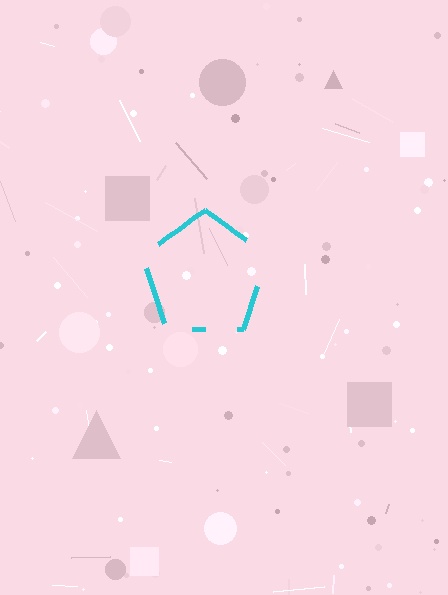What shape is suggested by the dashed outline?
The dashed outline suggests a pentagon.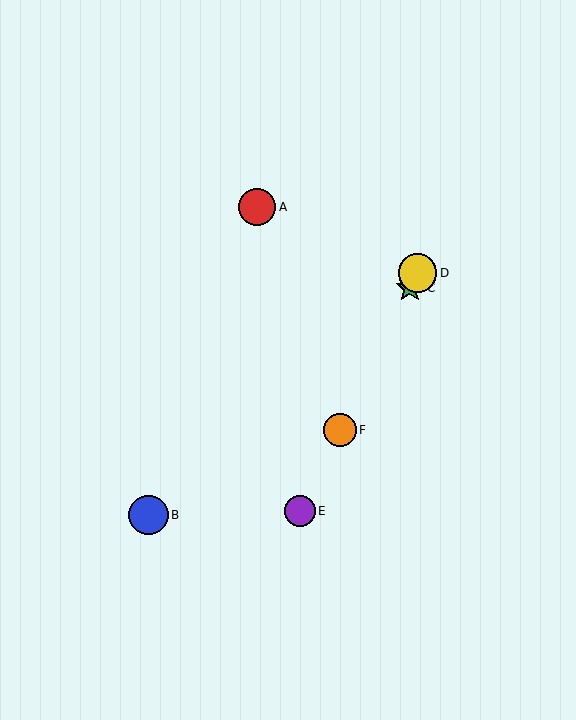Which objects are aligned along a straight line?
Objects C, D, E, F are aligned along a straight line.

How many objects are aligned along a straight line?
4 objects (C, D, E, F) are aligned along a straight line.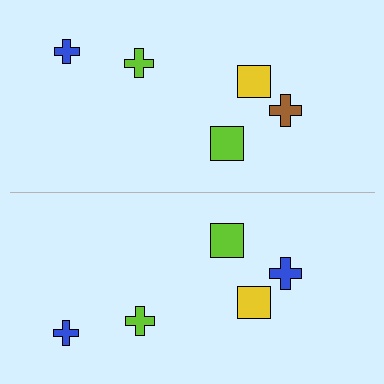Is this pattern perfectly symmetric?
No, the pattern is not perfectly symmetric. The blue cross on the bottom side breaks the symmetry — its mirror counterpart is brown.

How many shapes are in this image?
There are 10 shapes in this image.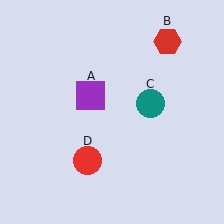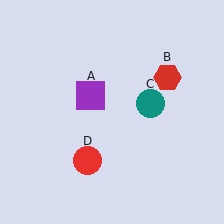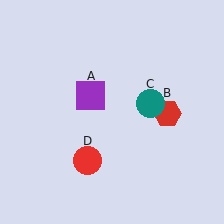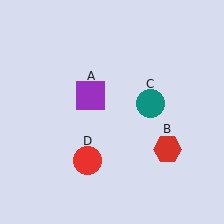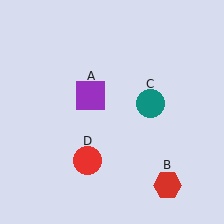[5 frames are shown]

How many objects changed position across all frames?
1 object changed position: red hexagon (object B).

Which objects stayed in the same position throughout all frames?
Purple square (object A) and teal circle (object C) and red circle (object D) remained stationary.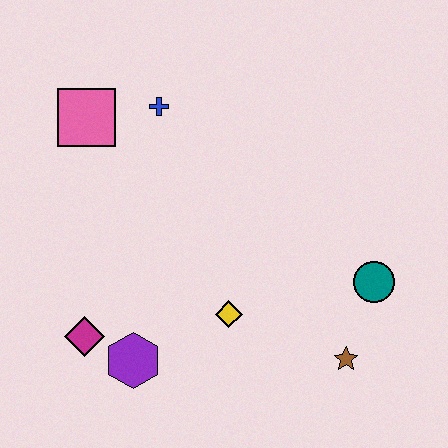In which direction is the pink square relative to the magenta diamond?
The pink square is above the magenta diamond.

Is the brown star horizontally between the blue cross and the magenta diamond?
No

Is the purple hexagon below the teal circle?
Yes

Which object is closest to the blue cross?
The pink square is closest to the blue cross.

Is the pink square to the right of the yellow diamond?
No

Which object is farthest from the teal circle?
The pink square is farthest from the teal circle.